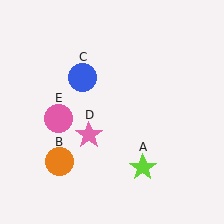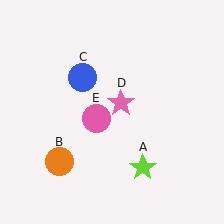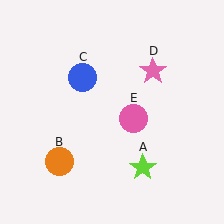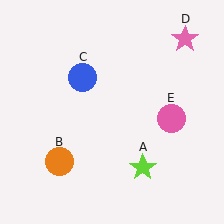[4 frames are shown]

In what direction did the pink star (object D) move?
The pink star (object D) moved up and to the right.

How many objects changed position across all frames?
2 objects changed position: pink star (object D), pink circle (object E).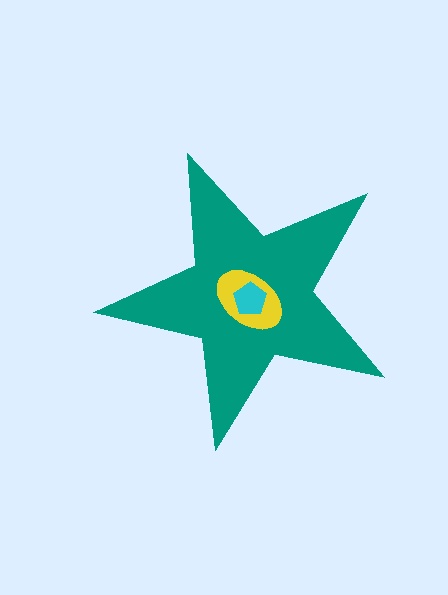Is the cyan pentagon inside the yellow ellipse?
Yes.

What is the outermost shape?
The teal star.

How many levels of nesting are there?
3.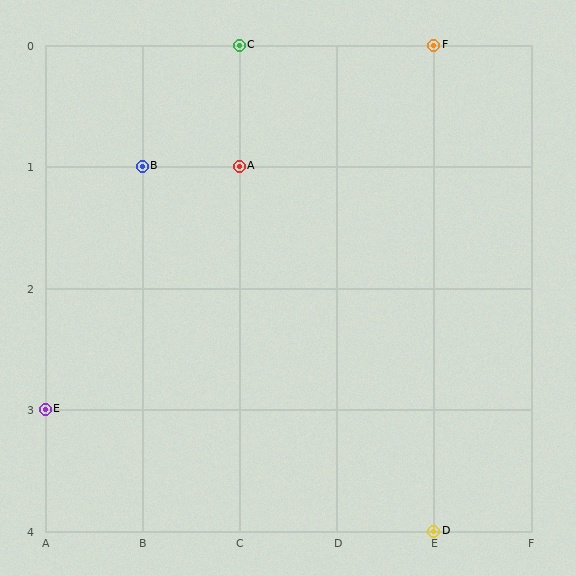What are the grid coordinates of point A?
Point A is at grid coordinates (C, 1).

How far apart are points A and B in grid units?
Points A and B are 1 column apart.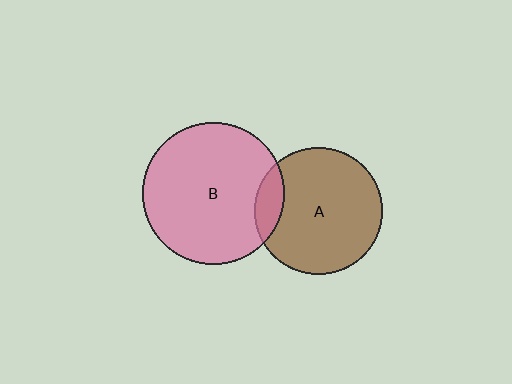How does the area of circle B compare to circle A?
Approximately 1.2 times.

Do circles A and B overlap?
Yes.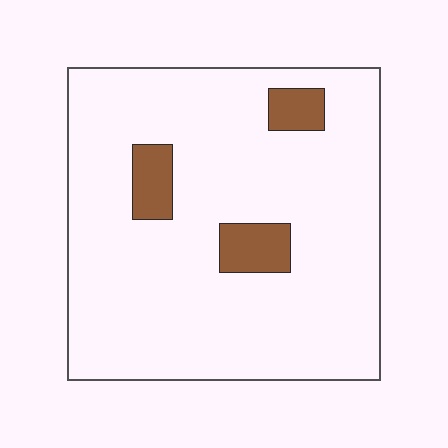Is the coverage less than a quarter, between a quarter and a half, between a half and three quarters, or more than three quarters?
Less than a quarter.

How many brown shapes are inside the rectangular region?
3.